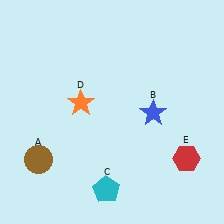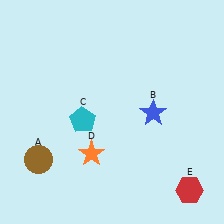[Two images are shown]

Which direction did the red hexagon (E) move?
The red hexagon (E) moved down.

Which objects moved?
The objects that moved are: the cyan pentagon (C), the orange star (D), the red hexagon (E).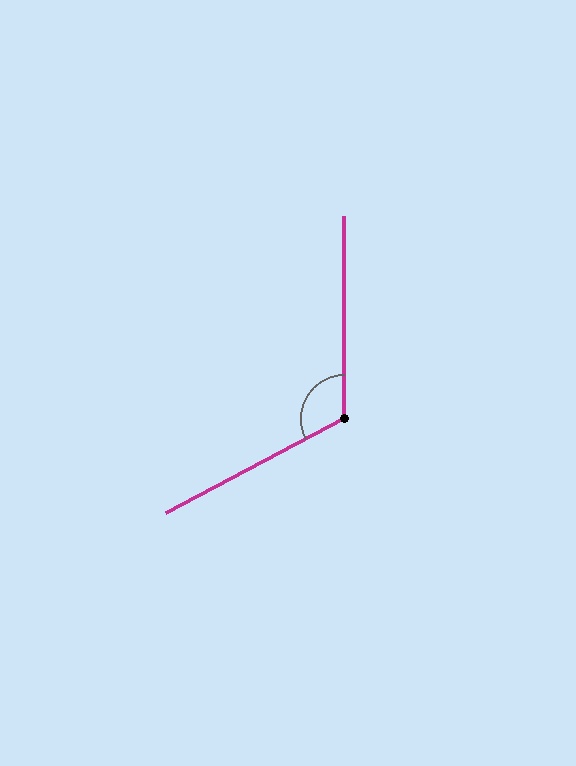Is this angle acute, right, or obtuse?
It is obtuse.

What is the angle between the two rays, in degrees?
Approximately 118 degrees.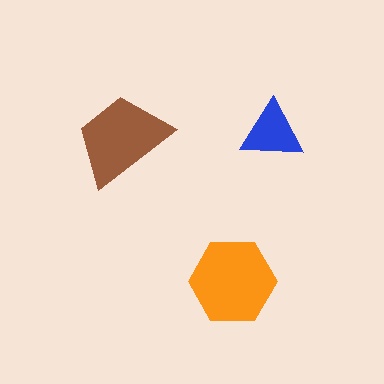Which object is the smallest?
The blue triangle.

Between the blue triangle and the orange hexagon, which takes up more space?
The orange hexagon.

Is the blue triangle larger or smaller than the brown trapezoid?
Smaller.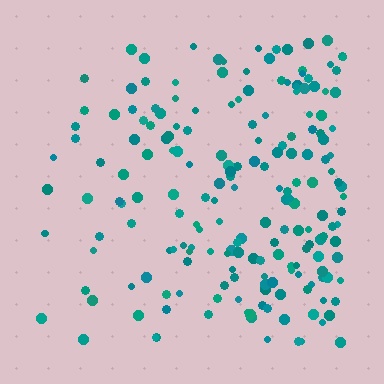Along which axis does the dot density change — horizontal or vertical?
Horizontal.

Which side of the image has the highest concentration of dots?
The right.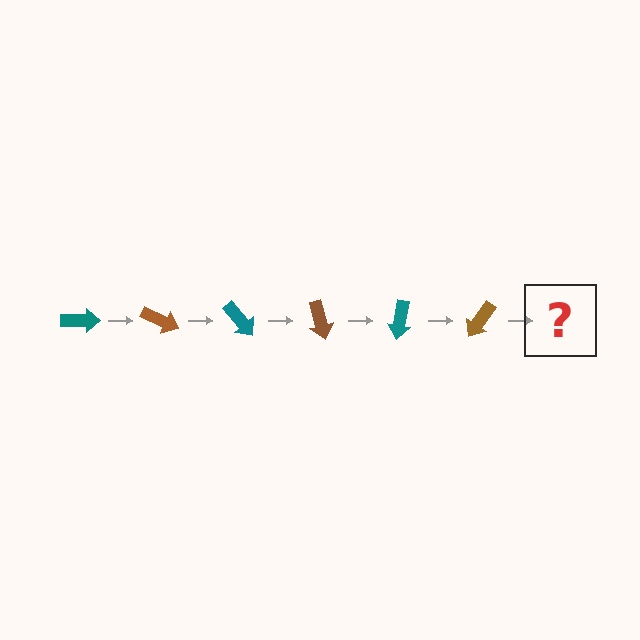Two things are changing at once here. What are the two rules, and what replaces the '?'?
The two rules are that it rotates 25 degrees each step and the color cycles through teal and brown. The '?' should be a teal arrow, rotated 150 degrees from the start.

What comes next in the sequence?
The next element should be a teal arrow, rotated 150 degrees from the start.